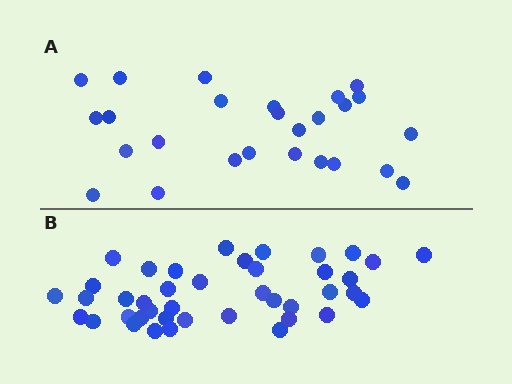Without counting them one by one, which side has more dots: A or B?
Region B (the bottom region) has more dots.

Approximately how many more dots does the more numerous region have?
Region B has approximately 15 more dots than region A.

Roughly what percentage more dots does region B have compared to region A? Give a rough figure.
About 60% more.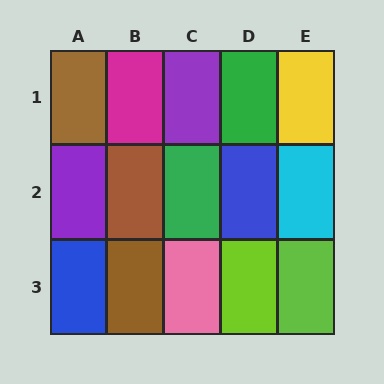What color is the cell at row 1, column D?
Green.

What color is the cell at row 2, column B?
Brown.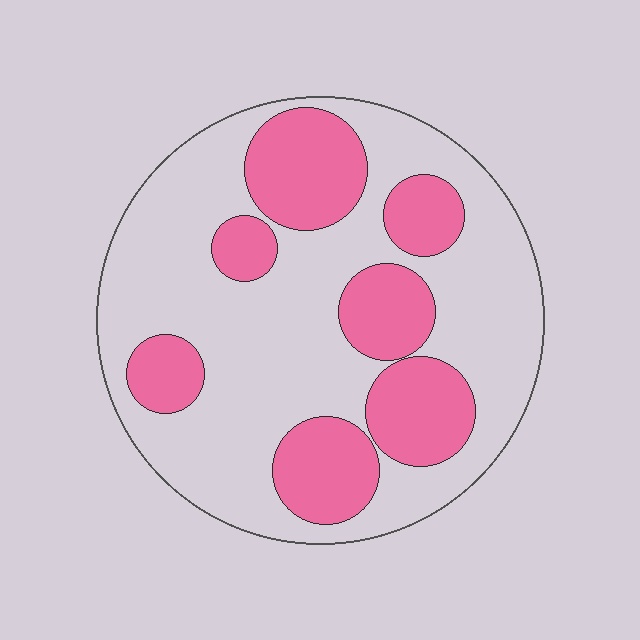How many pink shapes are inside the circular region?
7.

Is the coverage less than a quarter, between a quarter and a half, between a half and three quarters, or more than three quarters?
Between a quarter and a half.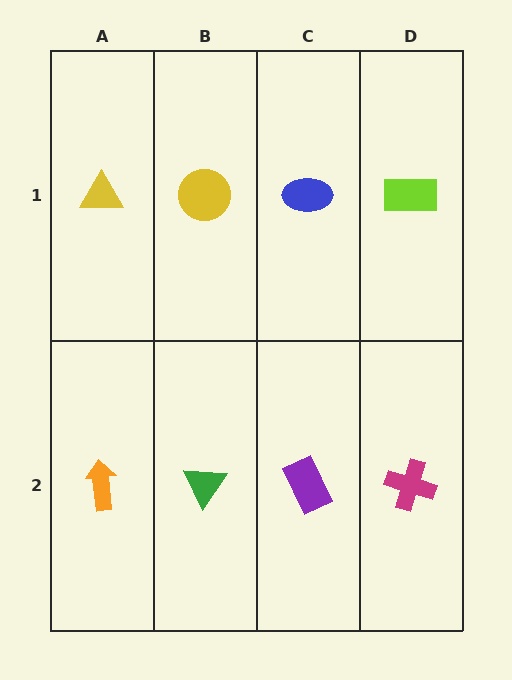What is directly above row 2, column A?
A yellow triangle.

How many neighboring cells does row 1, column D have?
2.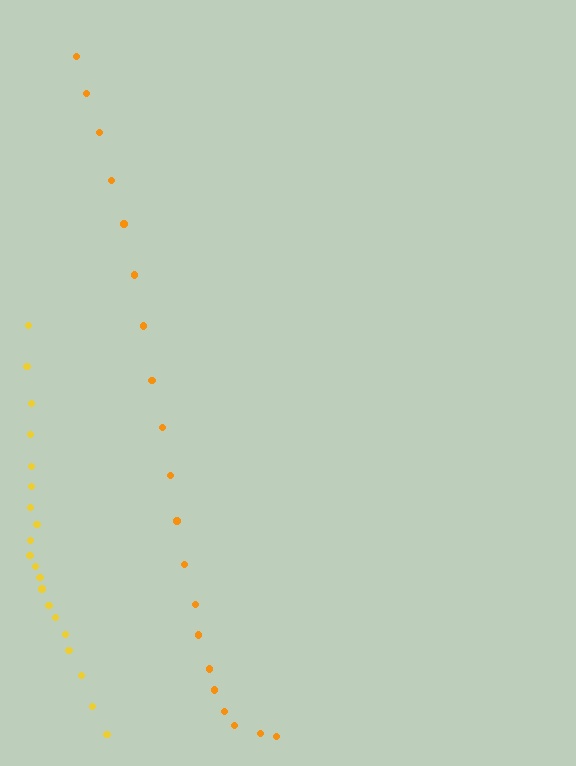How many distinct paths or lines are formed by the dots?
There are 2 distinct paths.